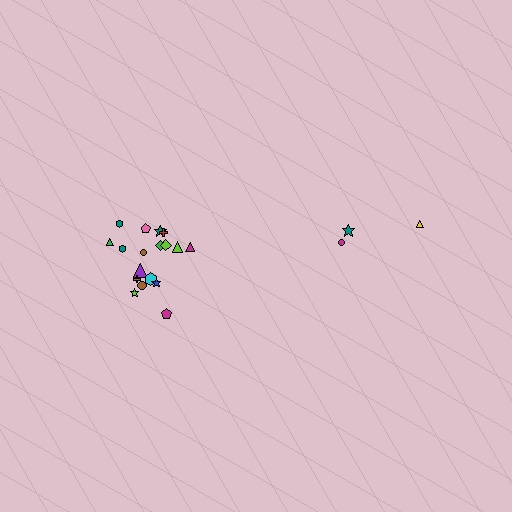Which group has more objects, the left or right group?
The left group.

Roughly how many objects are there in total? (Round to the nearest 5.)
Roughly 20 objects in total.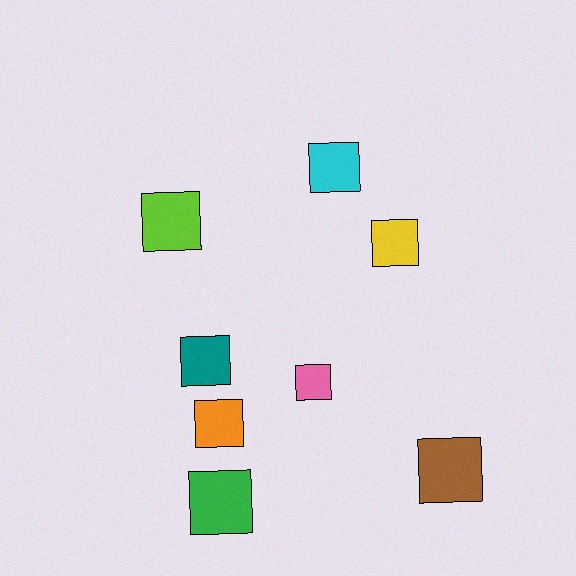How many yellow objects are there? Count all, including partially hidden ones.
There is 1 yellow object.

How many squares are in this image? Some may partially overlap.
There are 8 squares.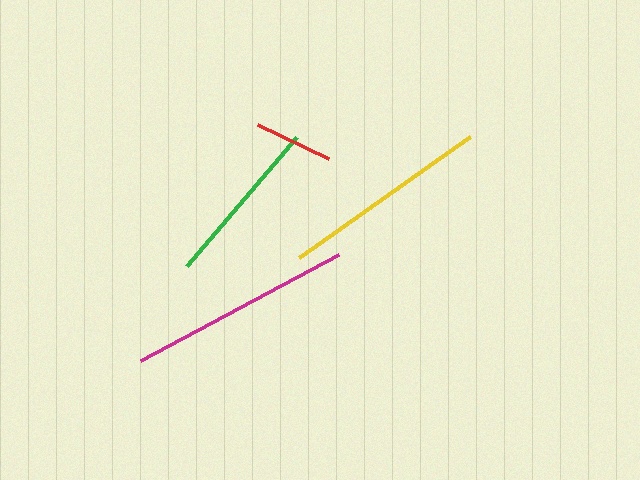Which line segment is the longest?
The magenta line is the longest at approximately 225 pixels.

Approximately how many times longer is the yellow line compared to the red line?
The yellow line is approximately 2.7 times the length of the red line.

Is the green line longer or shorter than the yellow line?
The yellow line is longer than the green line.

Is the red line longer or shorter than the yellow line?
The yellow line is longer than the red line.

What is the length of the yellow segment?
The yellow segment is approximately 209 pixels long.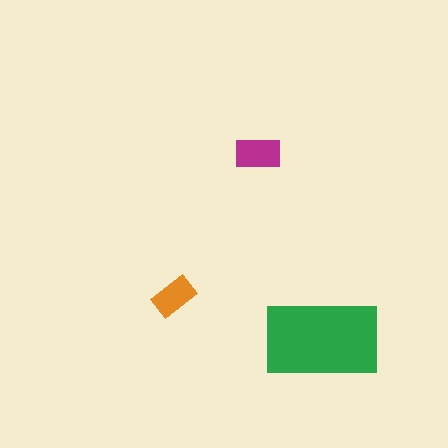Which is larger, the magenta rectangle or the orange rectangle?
The magenta one.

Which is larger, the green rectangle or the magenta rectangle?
The green one.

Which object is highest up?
The magenta rectangle is topmost.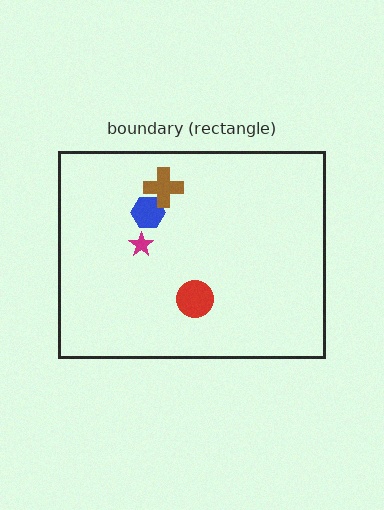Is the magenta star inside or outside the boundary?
Inside.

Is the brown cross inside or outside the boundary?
Inside.